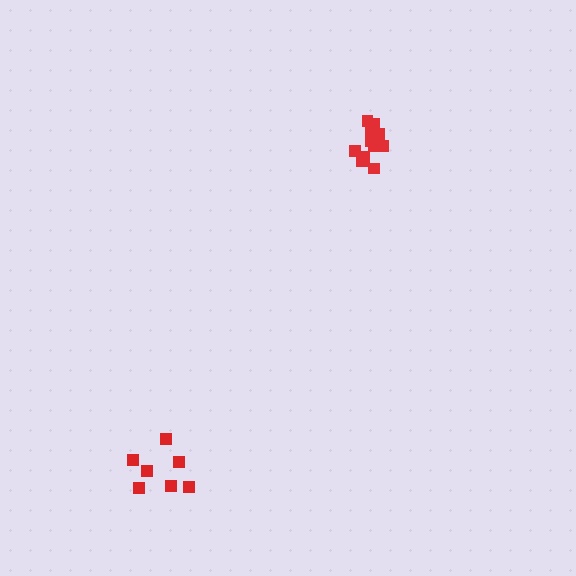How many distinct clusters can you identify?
There are 2 distinct clusters.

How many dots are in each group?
Group 1: 7 dots, Group 2: 12 dots (19 total).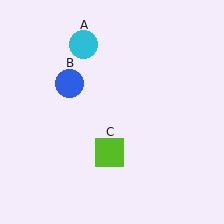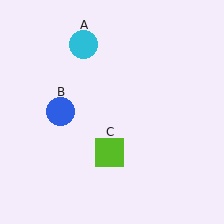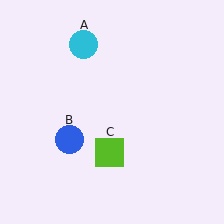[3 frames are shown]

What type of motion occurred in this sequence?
The blue circle (object B) rotated counterclockwise around the center of the scene.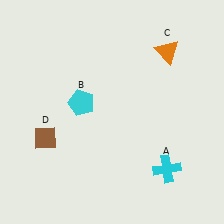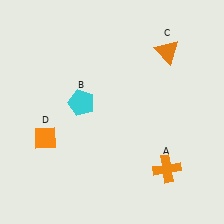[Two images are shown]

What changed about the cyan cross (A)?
In Image 1, A is cyan. In Image 2, it changed to orange.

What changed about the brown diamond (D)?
In Image 1, D is brown. In Image 2, it changed to orange.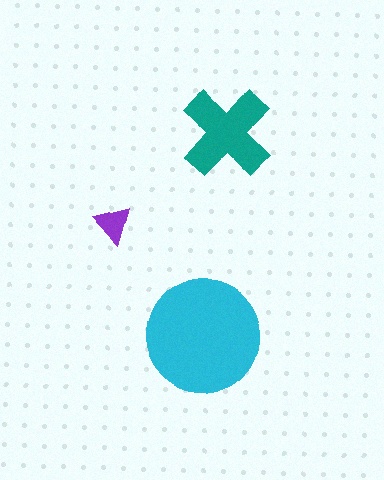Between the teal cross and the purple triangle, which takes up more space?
The teal cross.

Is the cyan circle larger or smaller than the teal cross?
Larger.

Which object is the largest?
The cyan circle.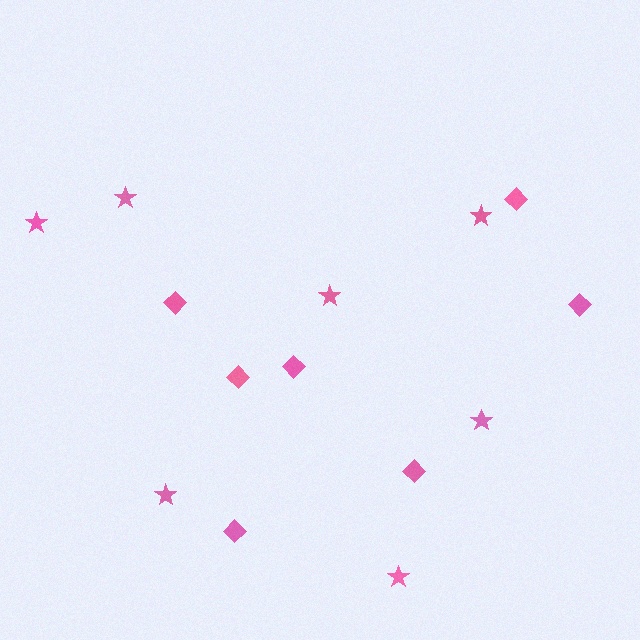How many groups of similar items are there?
There are 2 groups: one group of diamonds (7) and one group of stars (7).